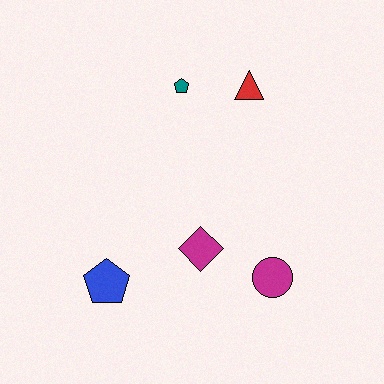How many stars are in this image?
There are no stars.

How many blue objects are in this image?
There is 1 blue object.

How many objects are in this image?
There are 5 objects.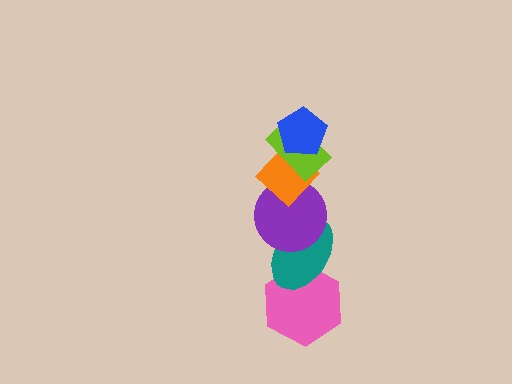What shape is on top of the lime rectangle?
The blue pentagon is on top of the lime rectangle.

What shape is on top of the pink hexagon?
The teal ellipse is on top of the pink hexagon.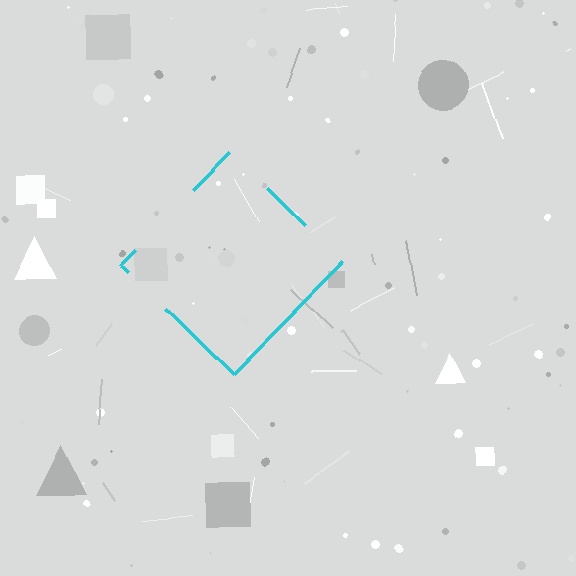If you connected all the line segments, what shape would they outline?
They would outline a diamond.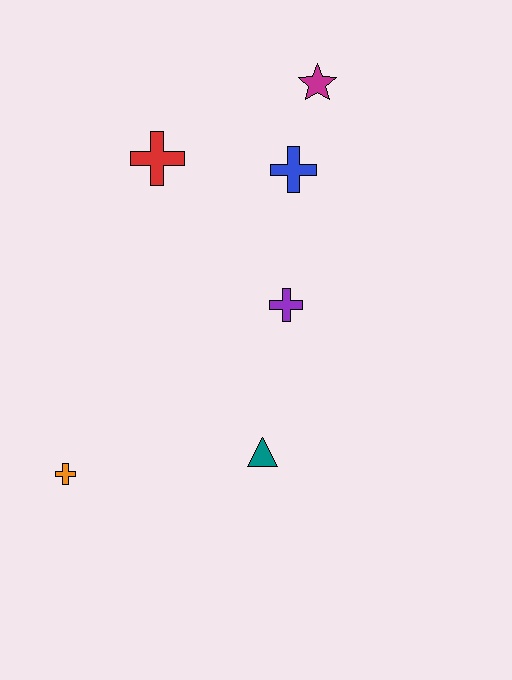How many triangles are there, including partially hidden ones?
There is 1 triangle.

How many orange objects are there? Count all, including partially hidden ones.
There is 1 orange object.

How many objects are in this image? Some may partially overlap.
There are 6 objects.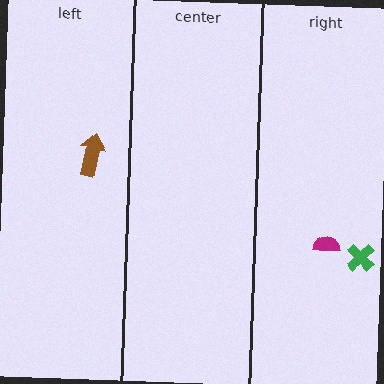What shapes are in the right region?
The magenta semicircle, the green cross.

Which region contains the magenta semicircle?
The right region.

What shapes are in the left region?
The brown arrow.